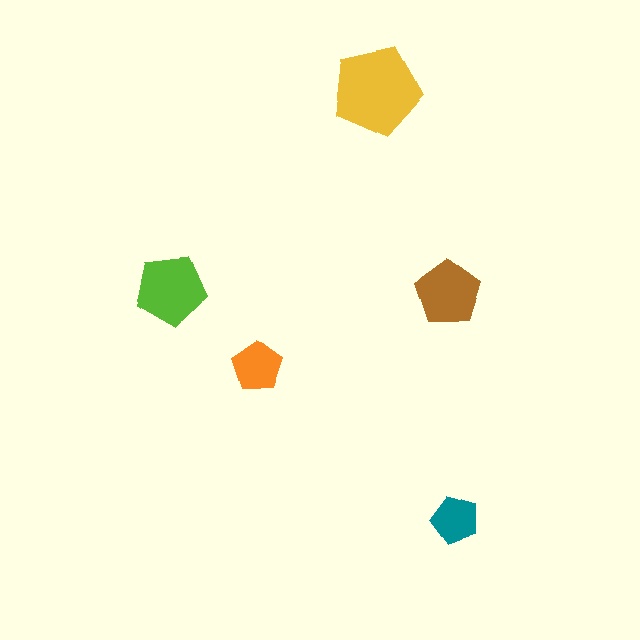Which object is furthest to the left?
The lime pentagon is leftmost.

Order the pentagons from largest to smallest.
the yellow one, the lime one, the brown one, the orange one, the teal one.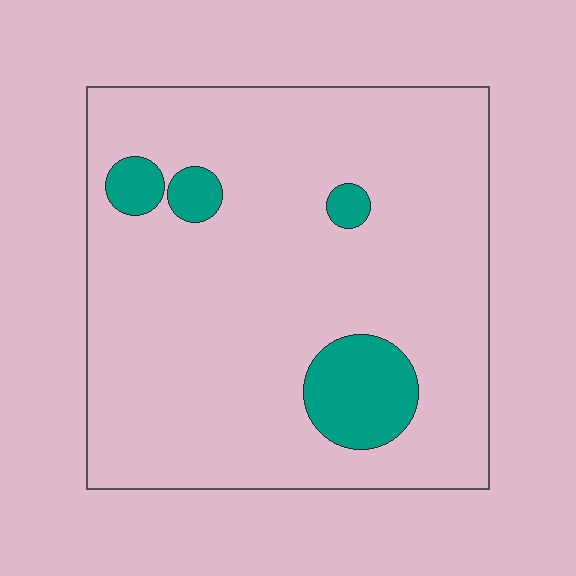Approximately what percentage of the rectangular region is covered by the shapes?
Approximately 10%.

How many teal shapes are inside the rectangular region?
4.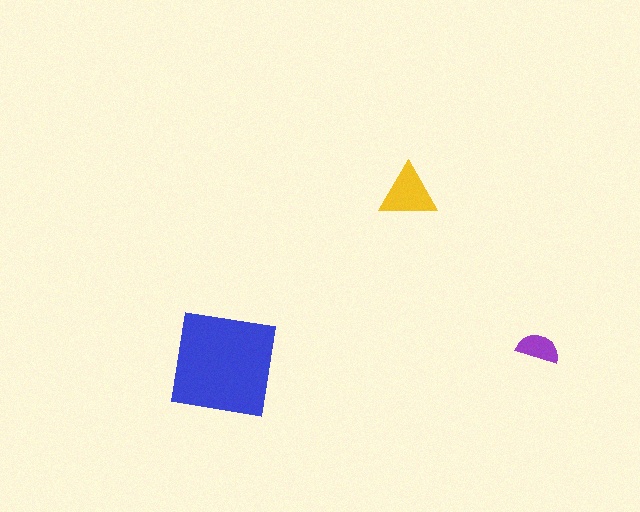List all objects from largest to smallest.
The blue square, the yellow triangle, the purple semicircle.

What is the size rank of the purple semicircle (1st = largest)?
3rd.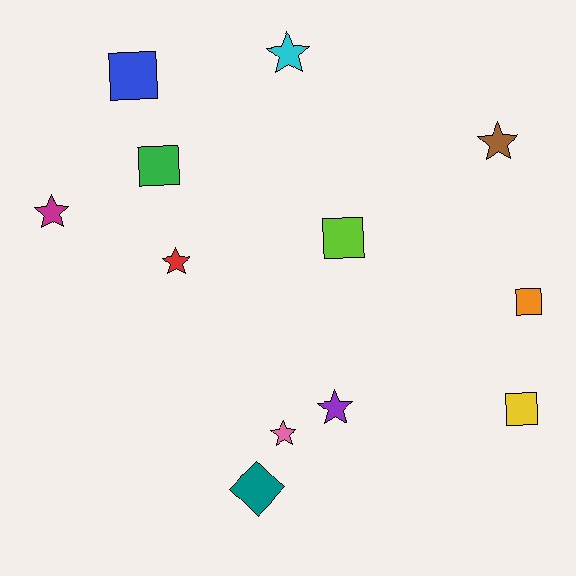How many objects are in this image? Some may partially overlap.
There are 12 objects.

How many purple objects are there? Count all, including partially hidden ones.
There is 1 purple object.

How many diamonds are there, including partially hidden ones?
There is 1 diamond.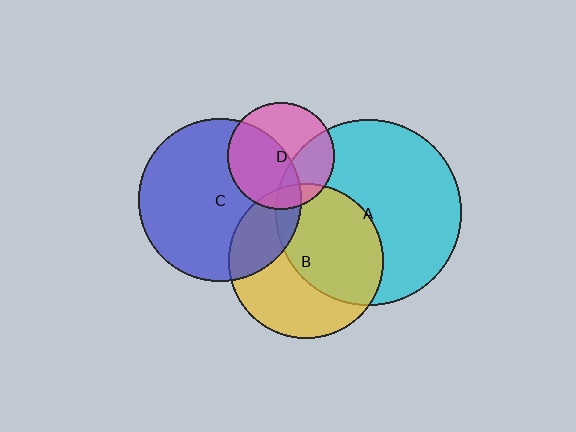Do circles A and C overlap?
Yes.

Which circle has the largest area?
Circle A (cyan).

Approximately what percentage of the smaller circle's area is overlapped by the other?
Approximately 10%.